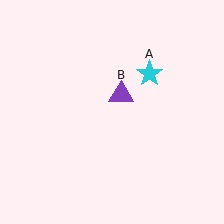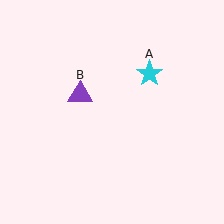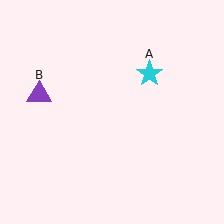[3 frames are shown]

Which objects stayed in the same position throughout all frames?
Cyan star (object A) remained stationary.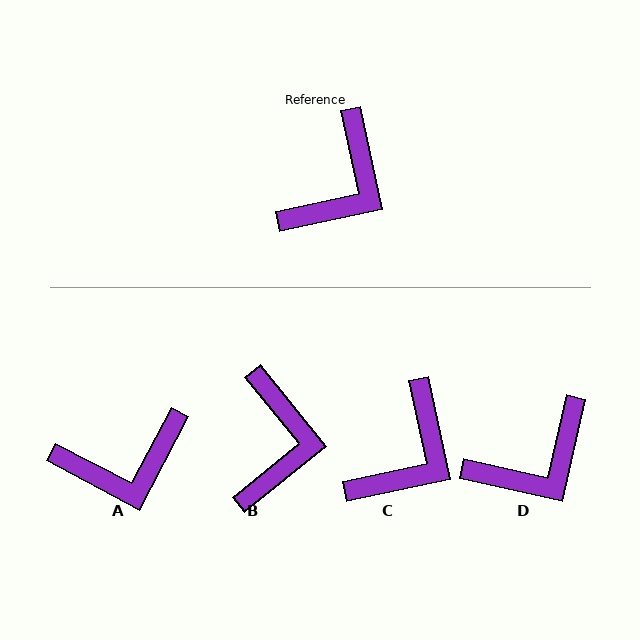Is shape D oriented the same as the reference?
No, it is off by about 25 degrees.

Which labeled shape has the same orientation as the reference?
C.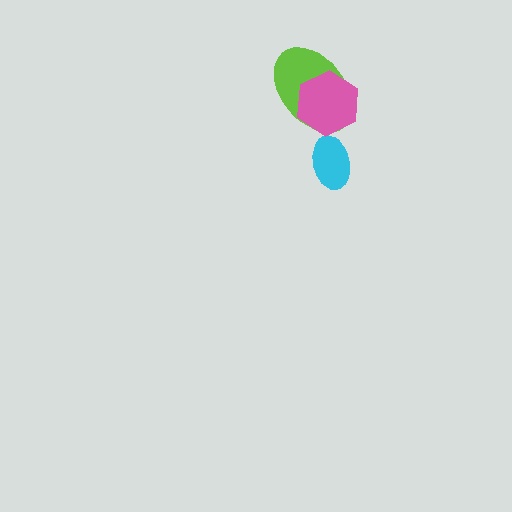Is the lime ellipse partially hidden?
Yes, it is partially covered by another shape.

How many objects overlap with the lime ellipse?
1 object overlaps with the lime ellipse.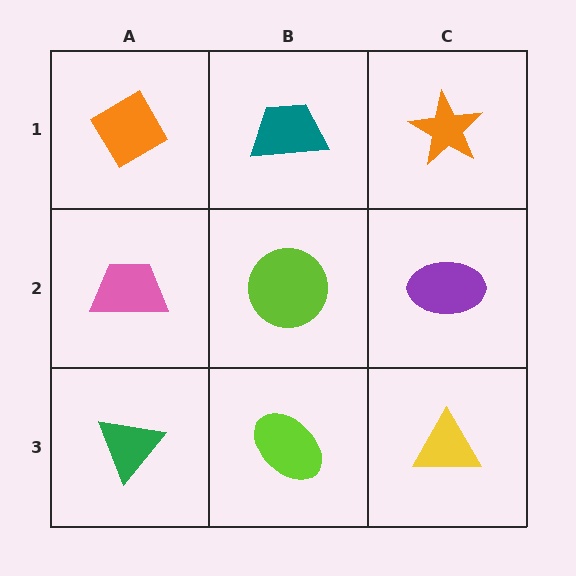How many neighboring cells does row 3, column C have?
2.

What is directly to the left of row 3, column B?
A green triangle.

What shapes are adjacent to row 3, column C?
A purple ellipse (row 2, column C), a lime ellipse (row 3, column B).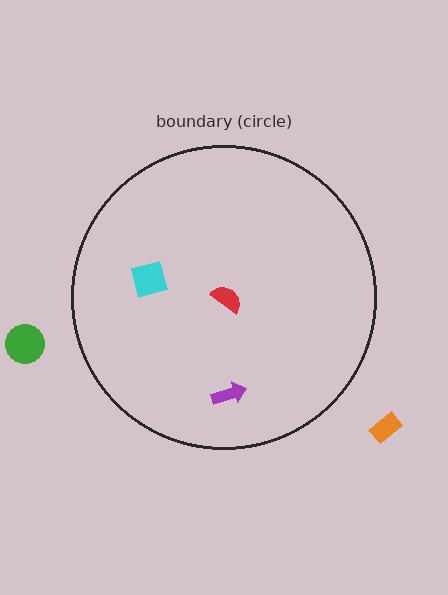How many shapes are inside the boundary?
3 inside, 2 outside.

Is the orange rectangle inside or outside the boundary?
Outside.